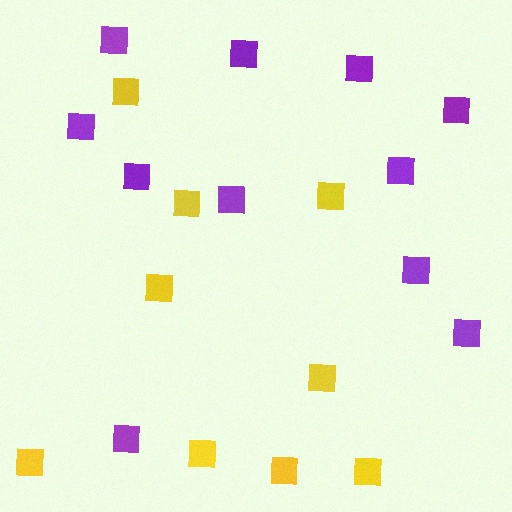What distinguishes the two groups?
There are 2 groups: one group of yellow squares (9) and one group of purple squares (11).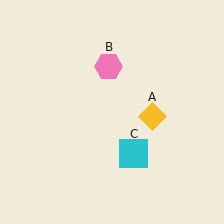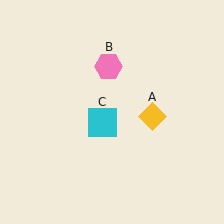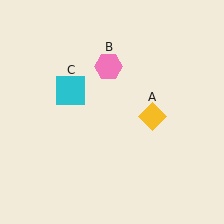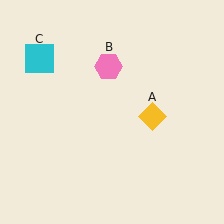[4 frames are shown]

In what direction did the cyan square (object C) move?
The cyan square (object C) moved up and to the left.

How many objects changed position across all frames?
1 object changed position: cyan square (object C).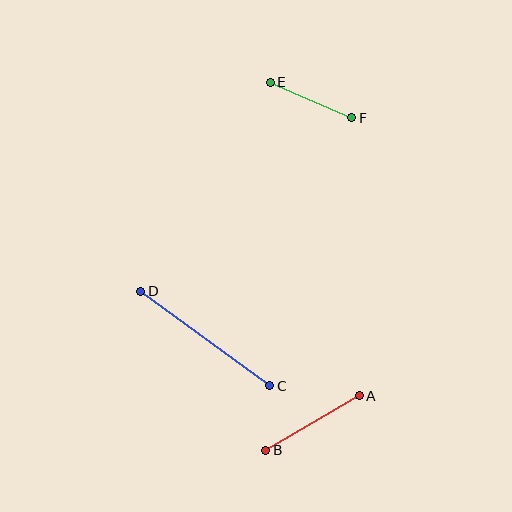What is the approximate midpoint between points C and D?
The midpoint is at approximately (205, 339) pixels.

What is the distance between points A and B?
The distance is approximately 108 pixels.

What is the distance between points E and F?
The distance is approximately 89 pixels.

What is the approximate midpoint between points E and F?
The midpoint is at approximately (311, 100) pixels.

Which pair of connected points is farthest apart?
Points C and D are farthest apart.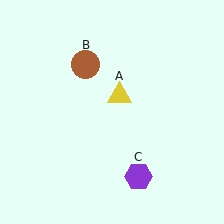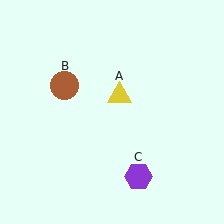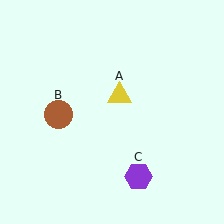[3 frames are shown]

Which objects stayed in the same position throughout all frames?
Yellow triangle (object A) and purple hexagon (object C) remained stationary.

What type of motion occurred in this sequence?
The brown circle (object B) rotated counterclockwise around the center of the scene.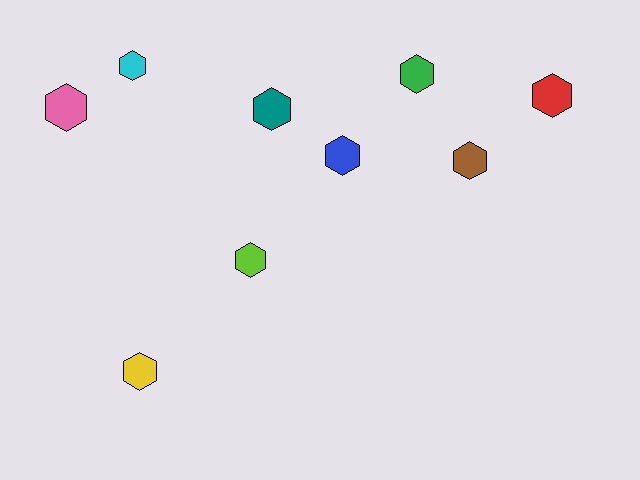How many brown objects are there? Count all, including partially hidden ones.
There is 1 brown object.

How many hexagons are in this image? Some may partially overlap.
There are 9 hexagons.